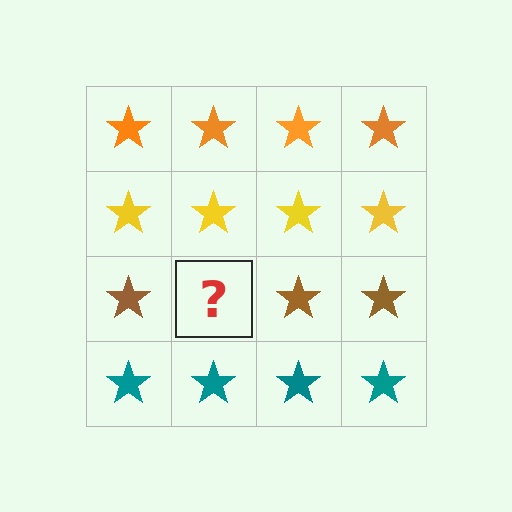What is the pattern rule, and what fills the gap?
The rule is that each row has a consistent color. The gap should be filled with a brown star.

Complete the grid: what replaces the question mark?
The question mark should be replaced with a brown star.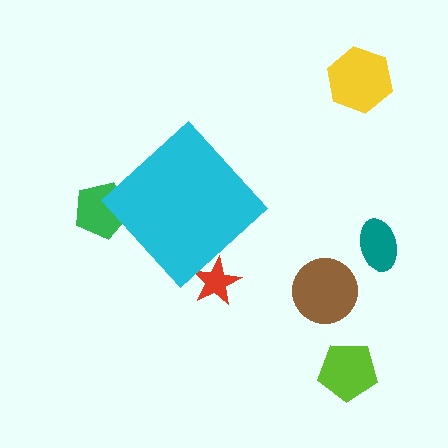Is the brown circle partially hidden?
No, the brown circle is fully visible.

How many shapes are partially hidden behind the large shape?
2 shapes are partially hidden.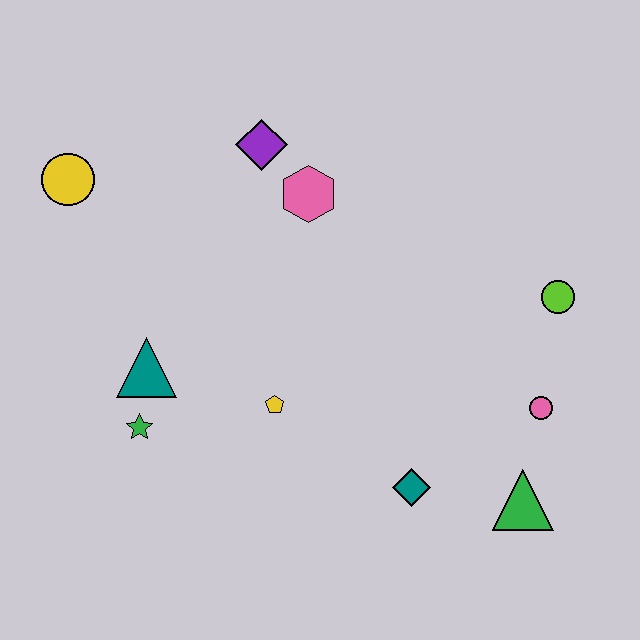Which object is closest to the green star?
The teal triangle is closest to the green star.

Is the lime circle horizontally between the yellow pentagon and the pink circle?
No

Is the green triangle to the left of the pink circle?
Yes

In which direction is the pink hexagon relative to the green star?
The pink hexagon is above the green star.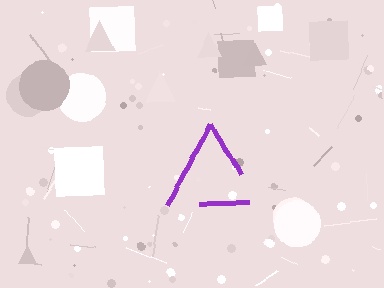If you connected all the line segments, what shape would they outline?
They would outline a triangle.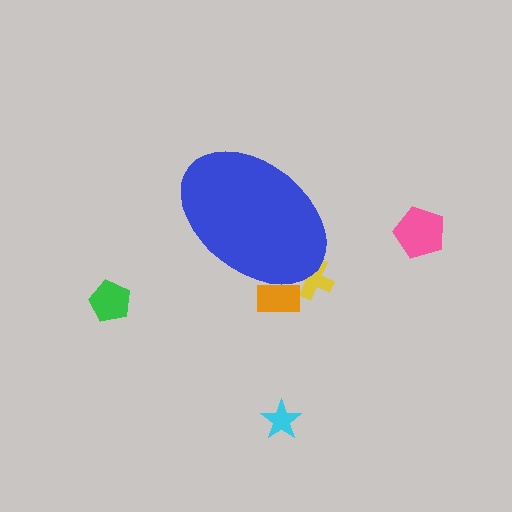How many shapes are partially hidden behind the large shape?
2 shapes are partially hidden.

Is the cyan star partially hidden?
No, the cyan star is fully visible.